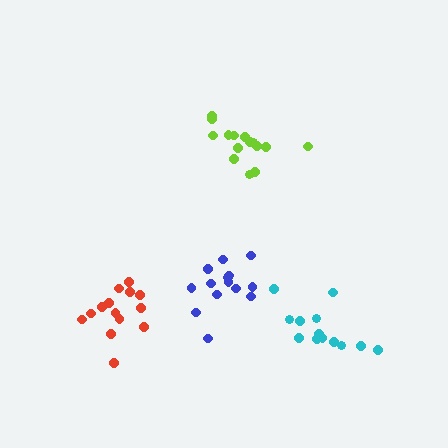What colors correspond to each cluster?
The clusters are colored: cyan, blue, lime, red.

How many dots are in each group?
Group 1: 13 dots, Group 2: 14 dots, Group 3: 15 dots, Group 4: 14 dots (56 total).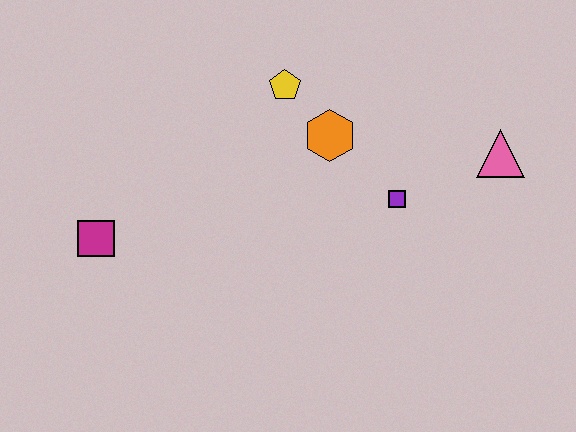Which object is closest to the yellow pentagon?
The orange hexagon is closest to the yellow pentagon.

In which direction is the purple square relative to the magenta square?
The purple square is to the right of the magenta square.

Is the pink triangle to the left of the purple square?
No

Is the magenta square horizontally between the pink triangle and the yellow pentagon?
No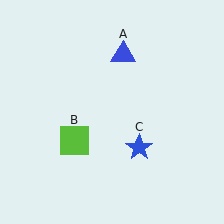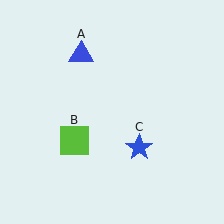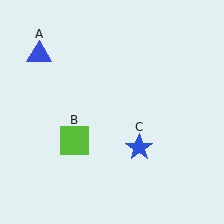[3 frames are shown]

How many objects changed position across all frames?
1 object changed position: blue triangle (object A).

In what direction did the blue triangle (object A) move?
The blue triangle (object A) moved left.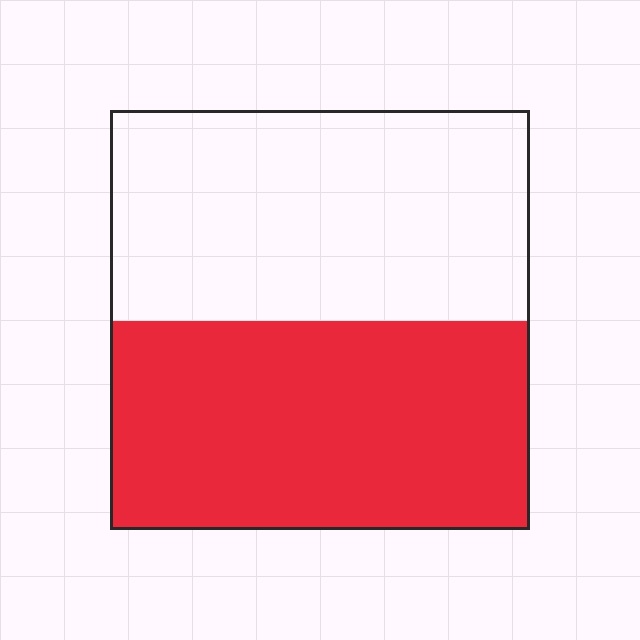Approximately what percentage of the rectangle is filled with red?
Approximately 50%.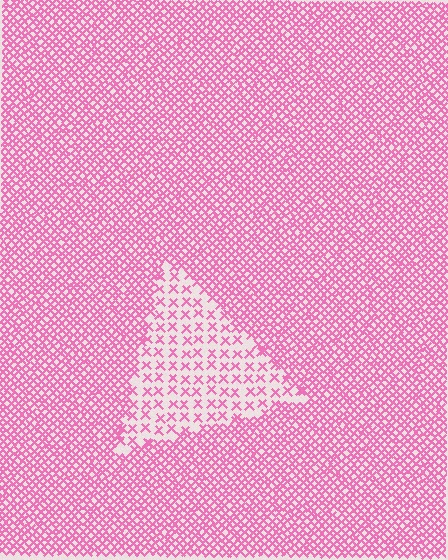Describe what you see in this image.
The image contains small pink elements arranged at two different densities. A triangle-shaped region is visible where the elements are less densely packed than the surrounding area.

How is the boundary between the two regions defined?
The boundary is defined by a change in element density (approximately 2.8x ratio). All elements are the same color, size, and shape.